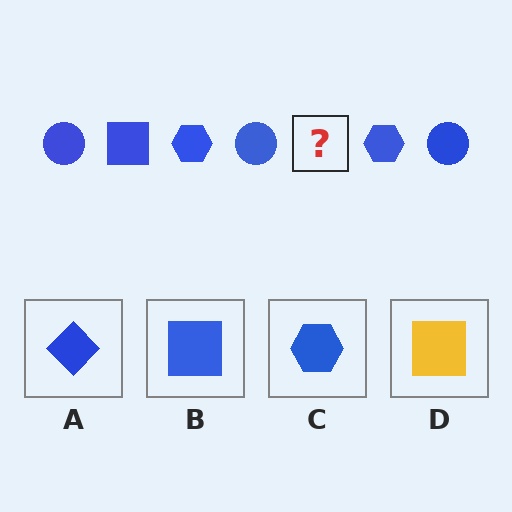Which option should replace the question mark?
Option B.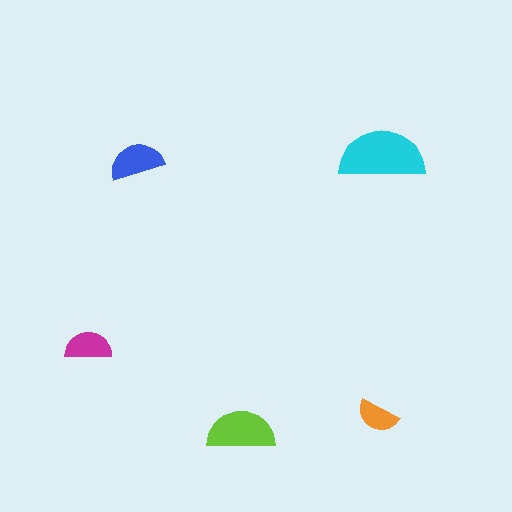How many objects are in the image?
There are 5 objects in the image.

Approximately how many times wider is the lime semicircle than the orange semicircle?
About 1.5 times wider.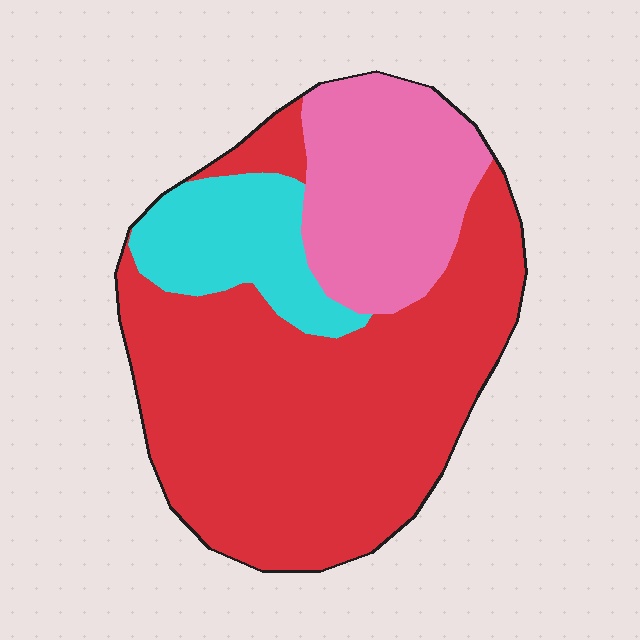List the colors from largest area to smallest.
From largest to smallest: red, pink, cyan.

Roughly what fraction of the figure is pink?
Pink covers about 25% of the figure.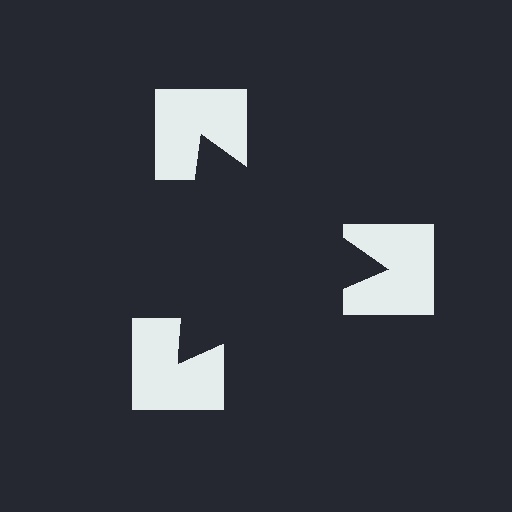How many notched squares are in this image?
There are 3 — one at each vertex of the illusory triangle.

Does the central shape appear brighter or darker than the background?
It typically appears slightly darker than the background, even though no actual brightness change is drawn.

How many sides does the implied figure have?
3 sides.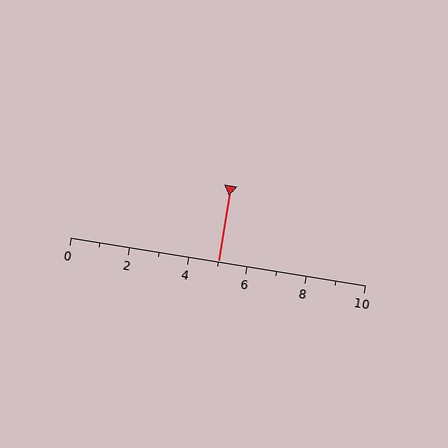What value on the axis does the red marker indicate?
The marker indicates approximately 5.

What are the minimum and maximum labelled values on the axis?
The axis runs from 0 to 10.